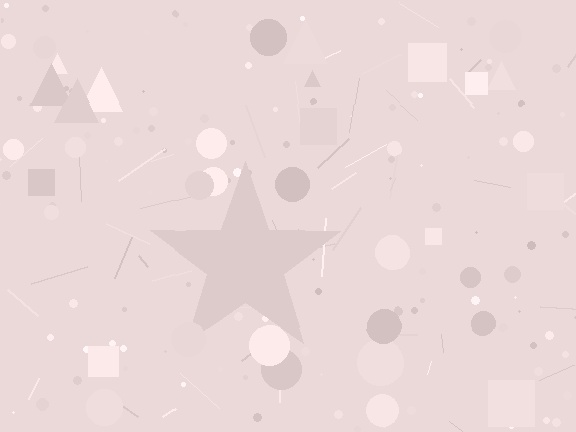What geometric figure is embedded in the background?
A star is embedded in the background.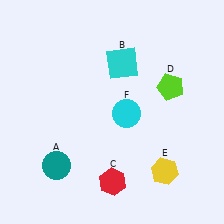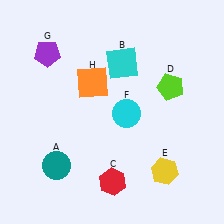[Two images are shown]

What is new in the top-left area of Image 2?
A purple pentagon (G) was added in the top-left area of Image 2.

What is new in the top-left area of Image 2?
An orange square (H) was added in the top-left area of Image 2.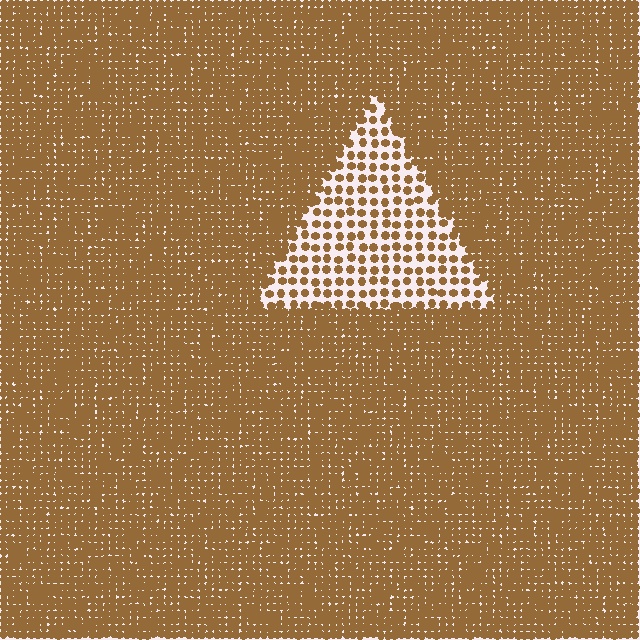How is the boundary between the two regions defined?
The boundary is defined by a change in element density (approximately 2.8x ratio). All elements are the same color, size, and shape.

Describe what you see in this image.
The image contains small brown elements arranged at two different densities. A triangle-shaped region is visible where the elements are less densely packed than the surrounding area.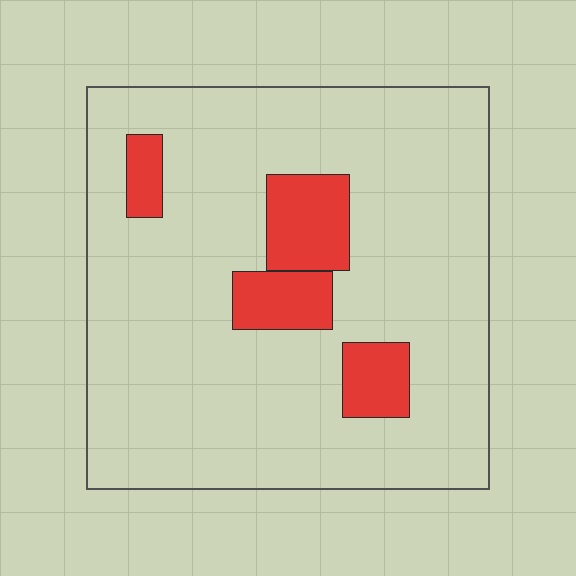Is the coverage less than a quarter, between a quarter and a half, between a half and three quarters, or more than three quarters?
Less than a quarter.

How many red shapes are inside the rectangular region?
4.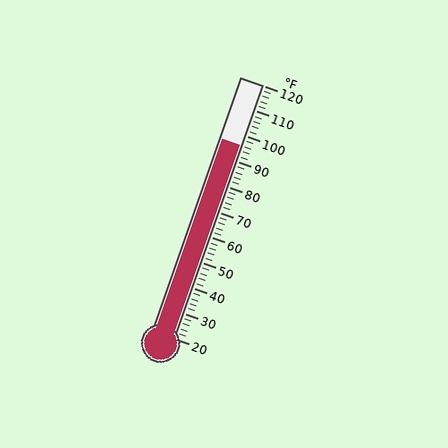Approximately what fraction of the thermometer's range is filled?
The thermometer is filled to approximately 75% of its range.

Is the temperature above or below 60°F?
The temperature is above 60°F.